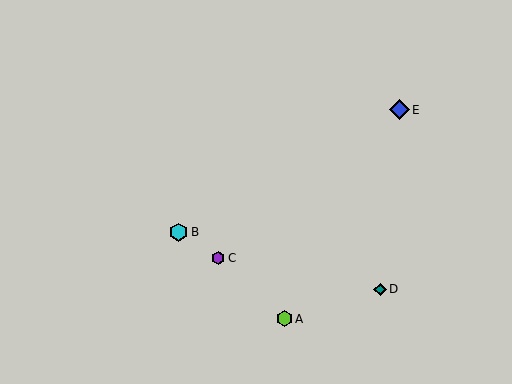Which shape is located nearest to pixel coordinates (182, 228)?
The cyan hexagon (labeled B) at (179, 232) is nearest to that location.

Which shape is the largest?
The blue diamond (labeled E) is the largest.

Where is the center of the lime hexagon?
The center of the lime hexagon is at (284, 319).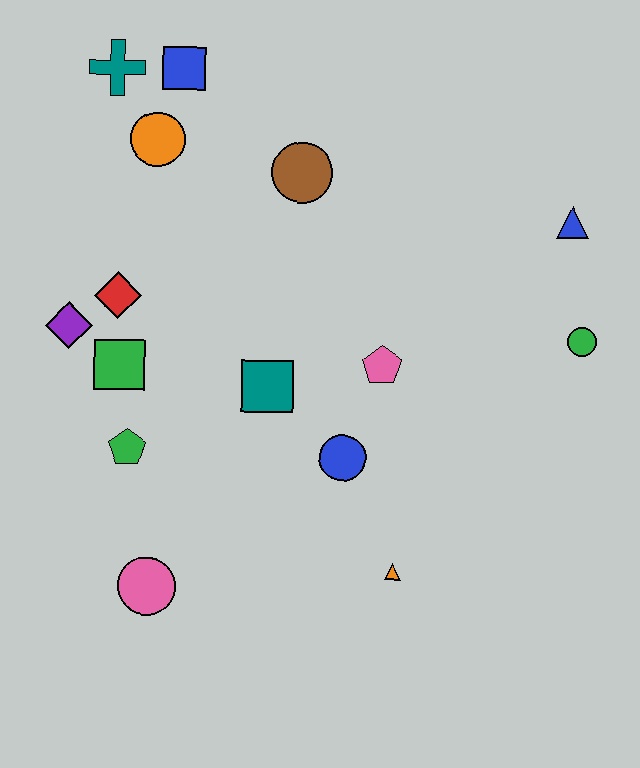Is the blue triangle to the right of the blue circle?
Yes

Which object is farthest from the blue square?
The orange triangle is farthest from the blue square.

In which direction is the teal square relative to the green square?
The teal square is to the right of the green square.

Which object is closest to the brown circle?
The orange circle is closest to the brown circle.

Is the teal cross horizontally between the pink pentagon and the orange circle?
No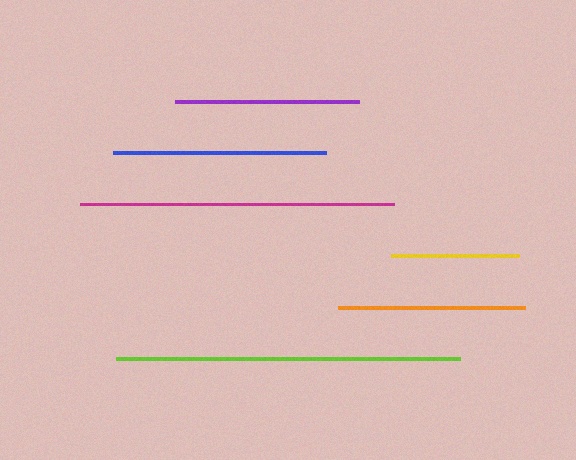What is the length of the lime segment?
The lime segment is approximately 345 pixels long.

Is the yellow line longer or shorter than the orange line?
The orange line is longer than the yellow line.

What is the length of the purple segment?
The purple segment is approximately 184 pixels long.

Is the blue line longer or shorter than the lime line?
The lime line is longer than the blue line.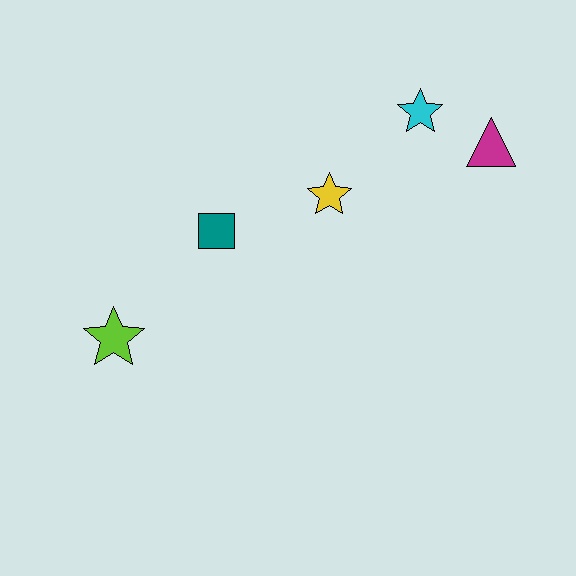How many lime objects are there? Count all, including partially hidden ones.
There is 1 lime object.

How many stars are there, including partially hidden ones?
There are 3 stars.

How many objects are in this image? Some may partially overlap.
There are 5 objects.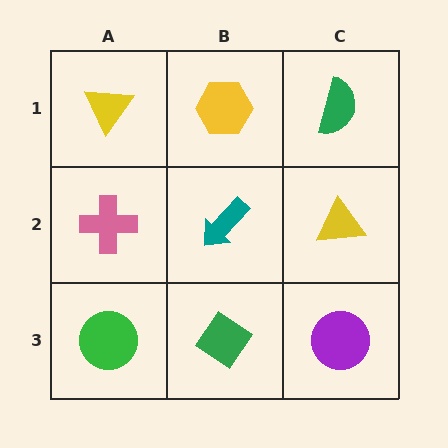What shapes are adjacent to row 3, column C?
A yellow triangle (row 2, column C), a green diamond (row 3, column B).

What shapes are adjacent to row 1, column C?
A yellow triangle (row 2, column C), a yellow hexagon (row 1, column B).